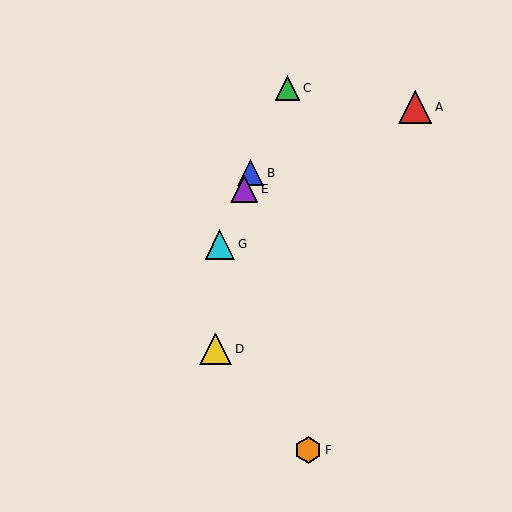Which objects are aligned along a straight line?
Objects B, C, E, G are aligned along a straight line.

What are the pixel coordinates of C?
Object C is at (288, 88).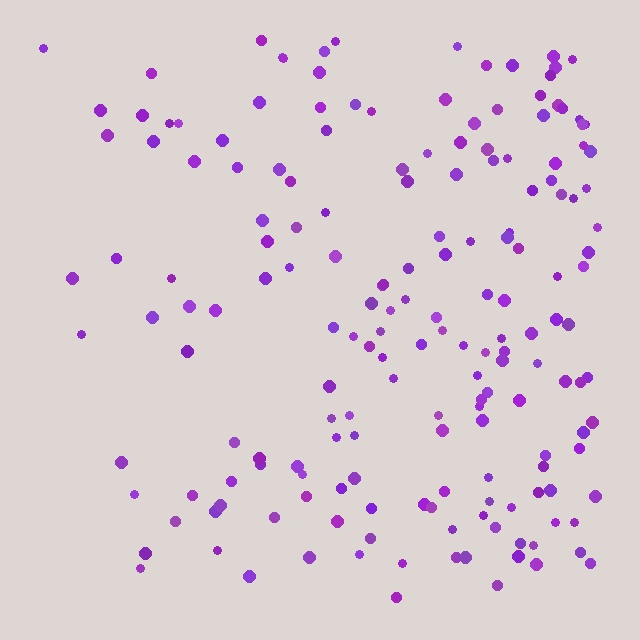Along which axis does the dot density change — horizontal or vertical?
Horizontal.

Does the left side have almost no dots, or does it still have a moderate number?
Still a moderate number, just noticeably fewer than the right.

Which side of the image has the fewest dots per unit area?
The left.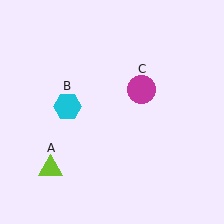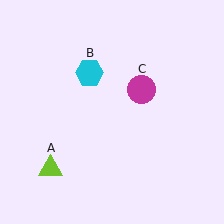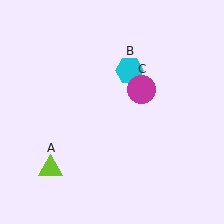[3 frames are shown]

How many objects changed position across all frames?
1 object changed position: cyan hexagon (object B).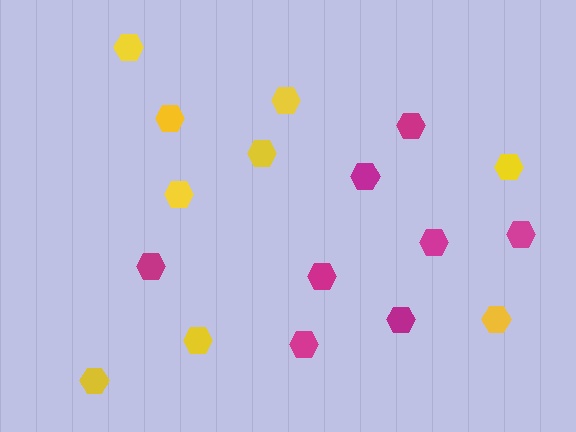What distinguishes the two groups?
There are 2 groups: one group of magenta hexagons (8) and one group of yellow hexagons (9).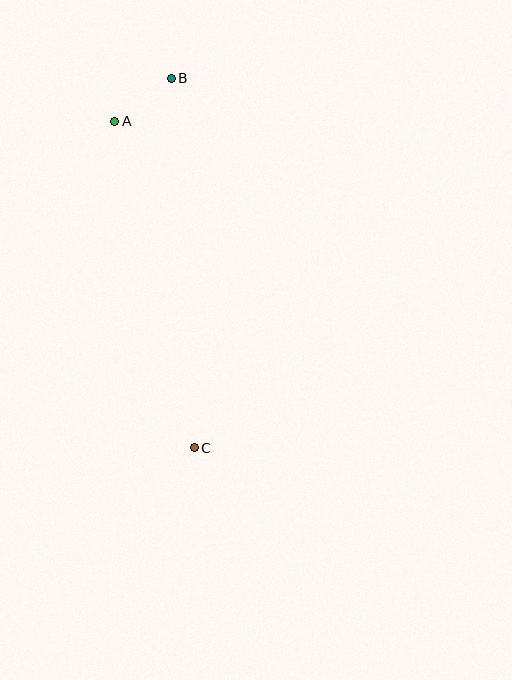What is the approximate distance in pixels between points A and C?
The distance between A and C is approximately 336 pixels.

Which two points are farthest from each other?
Points B and C are farthest from each other.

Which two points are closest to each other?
Points A and B are closest to each other.